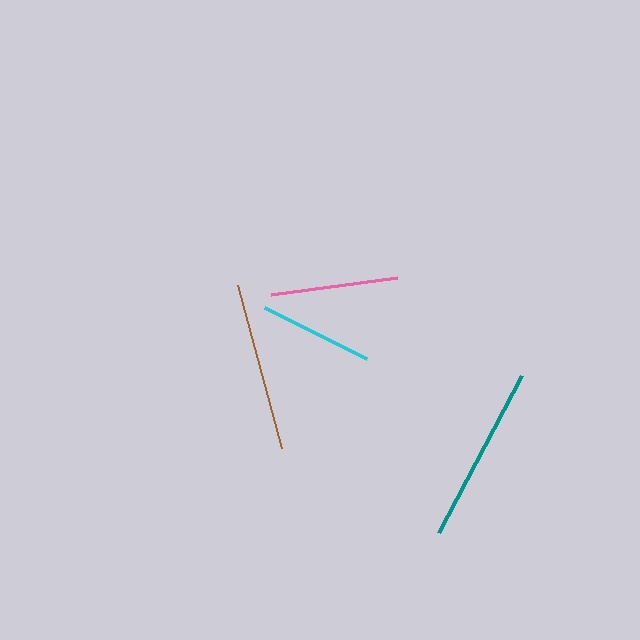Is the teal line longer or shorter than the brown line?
The teal line is longer than the brown line.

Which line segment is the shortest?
The cyan line is the shortest at approximately 114 pixels.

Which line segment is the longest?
The teal line is the longest at approximately 178 pixels.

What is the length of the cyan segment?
The cyan segment is approximately 114 pixels long.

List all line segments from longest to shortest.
From longest to shortest: teal, brown, pink, cyan.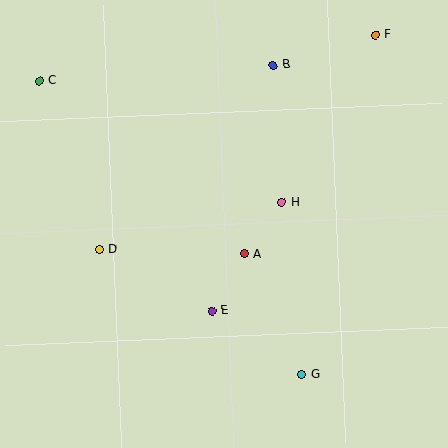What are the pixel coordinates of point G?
Point G is at (302, 375).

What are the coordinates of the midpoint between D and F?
The midpoint between D and F is at (237, 142).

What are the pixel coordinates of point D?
Point D is at (99, 249).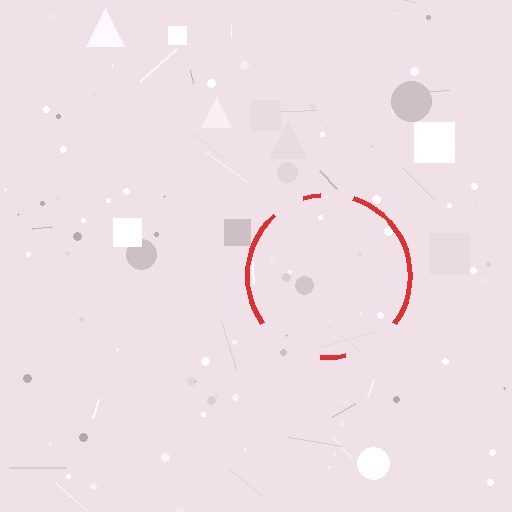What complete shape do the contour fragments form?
The contour fragments form a circle.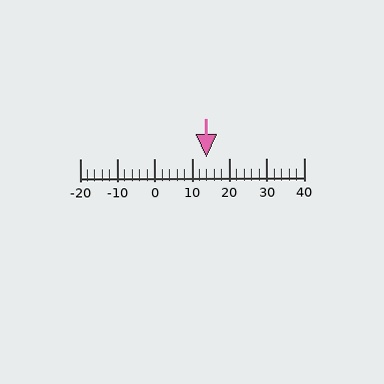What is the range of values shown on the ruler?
The ruler shows values from -20 to 40.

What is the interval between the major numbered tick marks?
The major tick marks are spaced 10 units apart.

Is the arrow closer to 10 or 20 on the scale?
The arrow is closer to 10.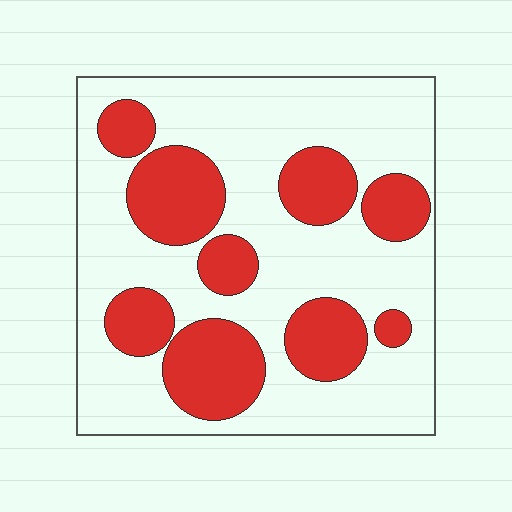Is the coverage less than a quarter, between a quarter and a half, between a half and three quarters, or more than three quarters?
Between a quarter and a half.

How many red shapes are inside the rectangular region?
9.